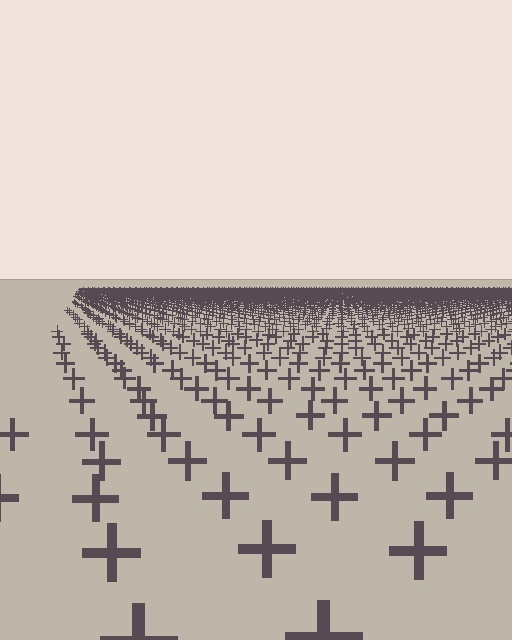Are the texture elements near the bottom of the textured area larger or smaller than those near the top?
Larger. Near the bottom, elements are closer to the viewer and appear at a bigger on-screen size.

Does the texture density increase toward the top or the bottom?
Density increases toward the top.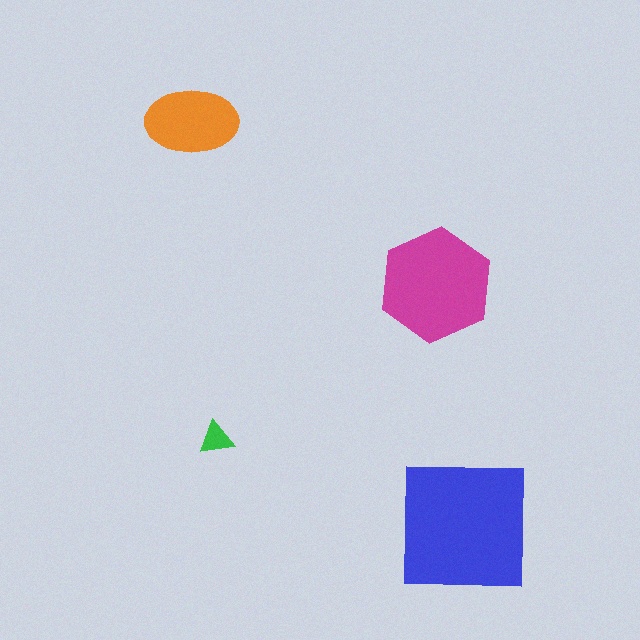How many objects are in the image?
There are 4 objects in the image.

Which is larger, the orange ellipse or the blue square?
The blue square.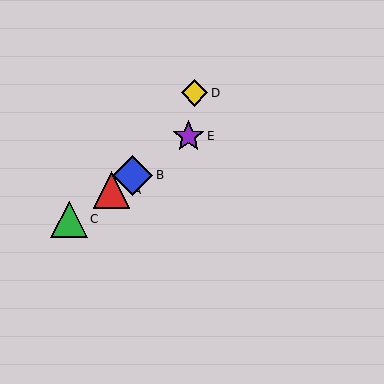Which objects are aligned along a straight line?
Objects A, B, C, E are aligned along a straight line.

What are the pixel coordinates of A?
Object A is at (111, 190).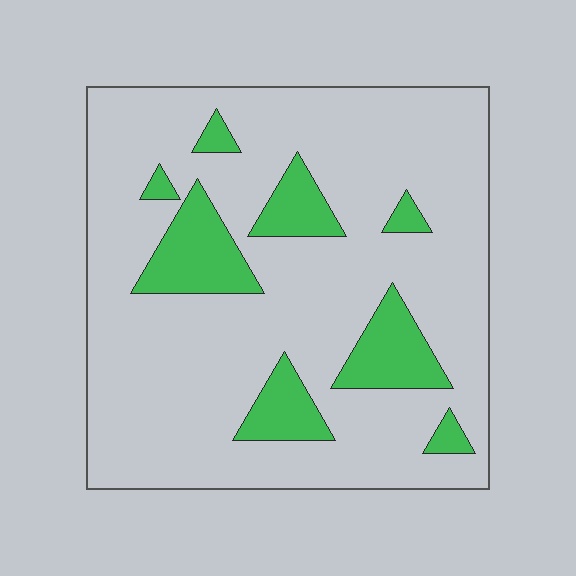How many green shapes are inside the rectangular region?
8.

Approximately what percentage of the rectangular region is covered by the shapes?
Approximately 15%.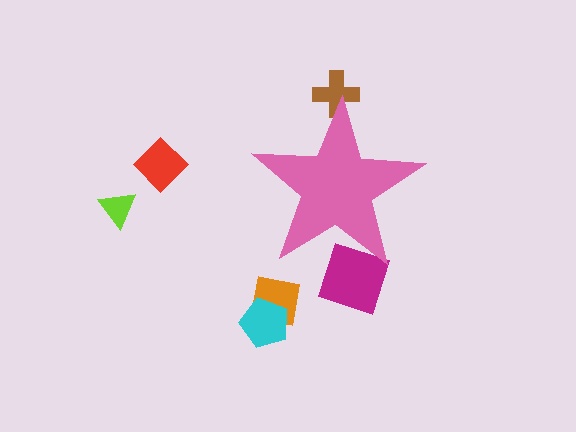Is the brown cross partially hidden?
Yes, the brown cross is partially hidden behind the pink star.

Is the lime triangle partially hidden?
No, the lime triangle is fully visible.